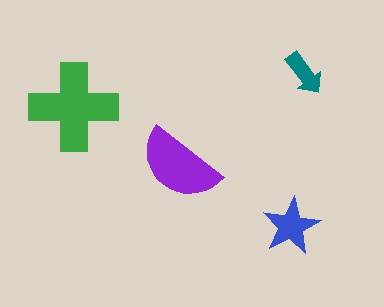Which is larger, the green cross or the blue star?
The green cross.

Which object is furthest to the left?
The green cross is leftmost.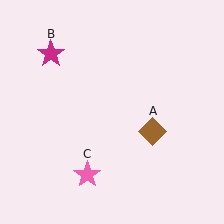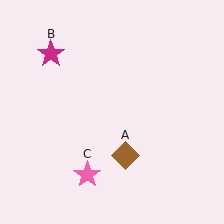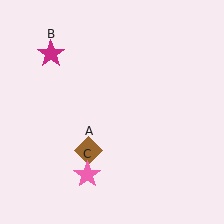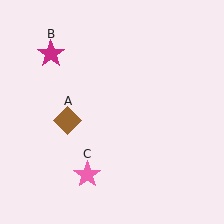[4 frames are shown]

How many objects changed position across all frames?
1 object changed position: brown diamond (object A).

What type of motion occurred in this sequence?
The brown diamond (object A) rotated clockwise around the center of the scene.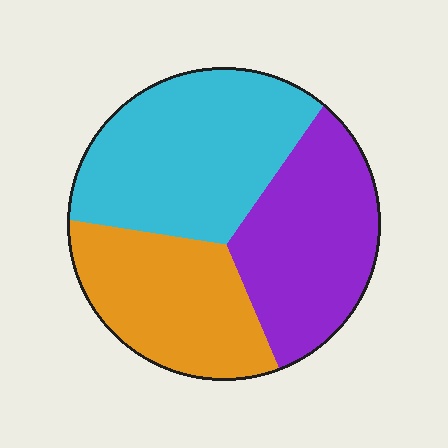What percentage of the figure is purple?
Purple covers roughly 30% of the figure.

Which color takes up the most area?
Cyan, at roughly 40%.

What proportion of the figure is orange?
Orange covers 29% of the figure.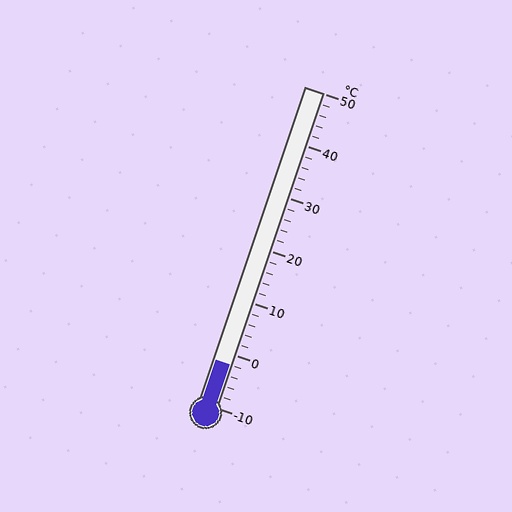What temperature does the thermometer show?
The thermometer shows approximately -2°C.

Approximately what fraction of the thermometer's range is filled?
The thermometer is filled to approximately 15% of its range.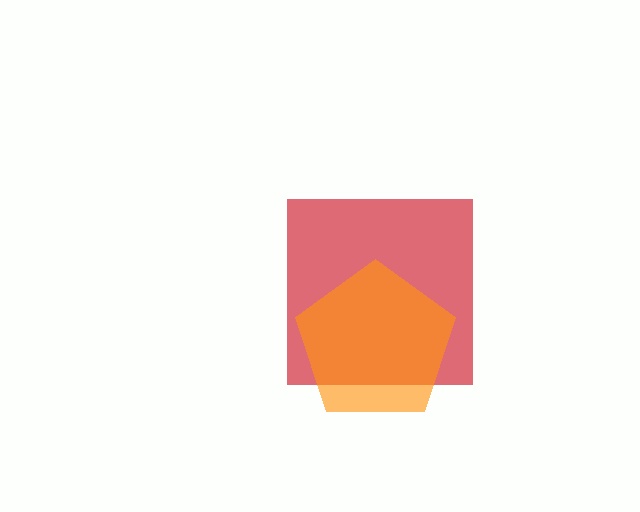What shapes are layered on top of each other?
The layered shapes are: a red square, an orange pentagon.